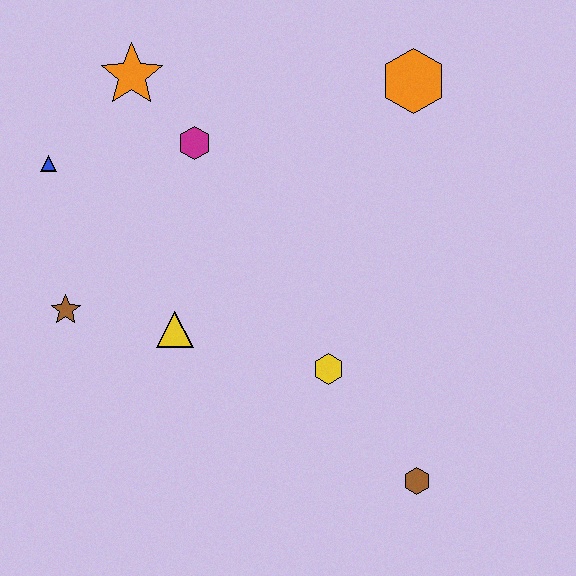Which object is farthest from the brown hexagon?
The orange star is farthest from the brown hexagon.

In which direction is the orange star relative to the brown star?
The orange star is above the brown star.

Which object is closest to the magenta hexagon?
The orange star is closest to the magenta hexagon.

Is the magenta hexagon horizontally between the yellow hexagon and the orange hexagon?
No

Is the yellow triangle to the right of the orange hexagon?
No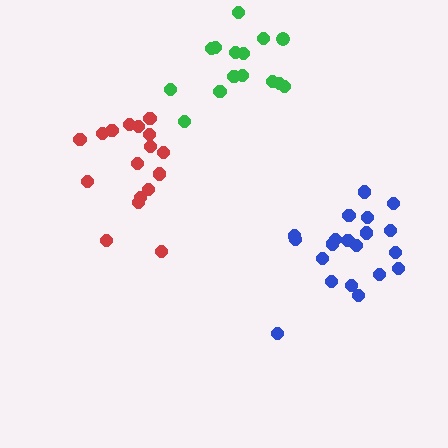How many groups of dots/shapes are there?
There are 3 groups.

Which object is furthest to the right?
The blue cluster is rightmost.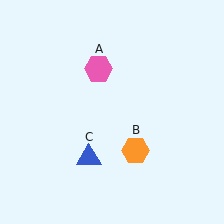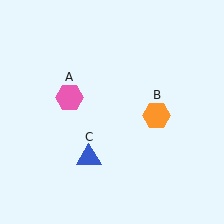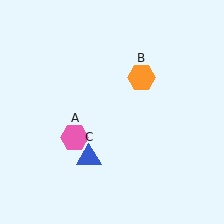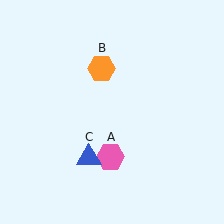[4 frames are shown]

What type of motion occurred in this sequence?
The pink hexagon (object A), orange hexagon (object B) rotated counterclockwise around the center of the scene.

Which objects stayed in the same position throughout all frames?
Blue triangle (object C) remained stationary.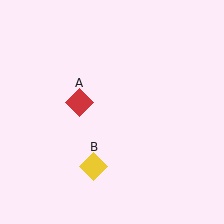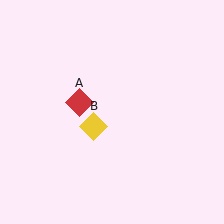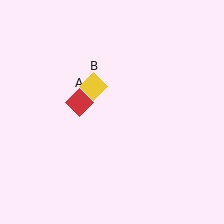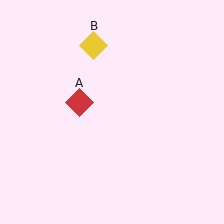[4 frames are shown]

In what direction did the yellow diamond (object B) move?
The yellow diamond (object B) moved up.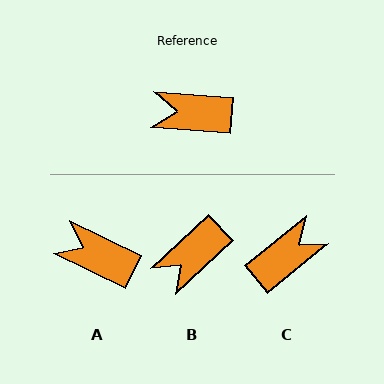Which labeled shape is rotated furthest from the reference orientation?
C, about 137 degrees away.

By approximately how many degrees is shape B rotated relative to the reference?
Approximately 48 degrees counter-clockwise.